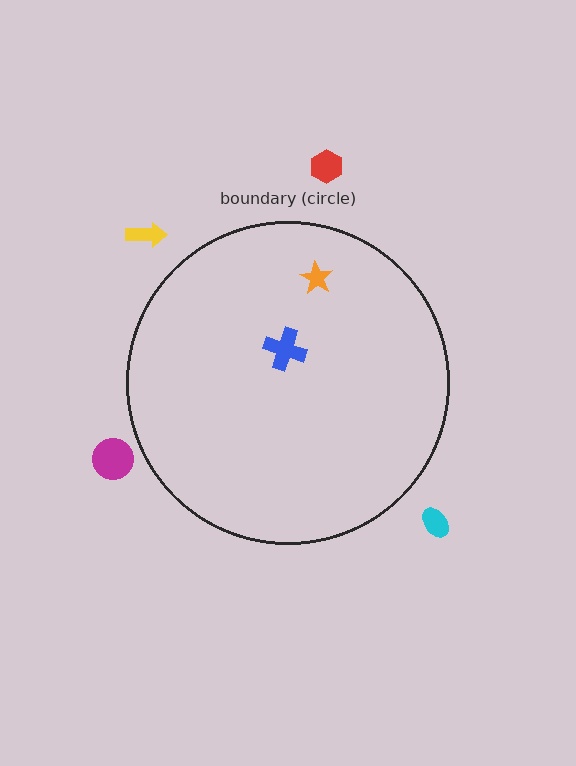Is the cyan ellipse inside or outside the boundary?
Outside.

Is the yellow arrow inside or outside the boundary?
Outside.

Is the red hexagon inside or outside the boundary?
Outside.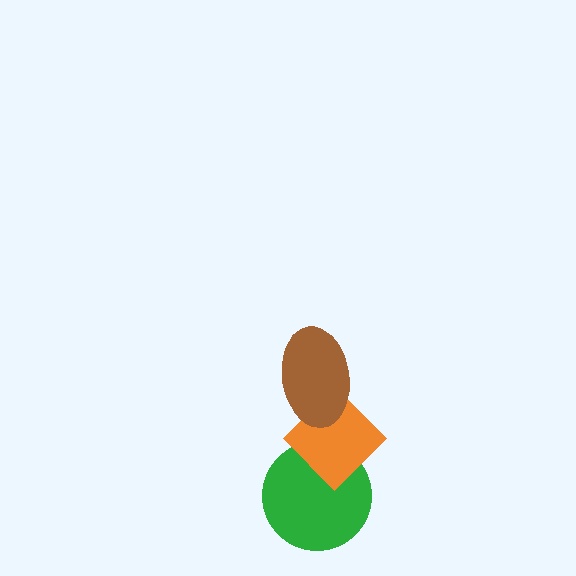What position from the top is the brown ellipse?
The brown ellipse is 1st from the top.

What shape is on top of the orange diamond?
The brown ellipse is on top of the orange diamond.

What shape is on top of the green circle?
The orange diamond is on top of the green circle.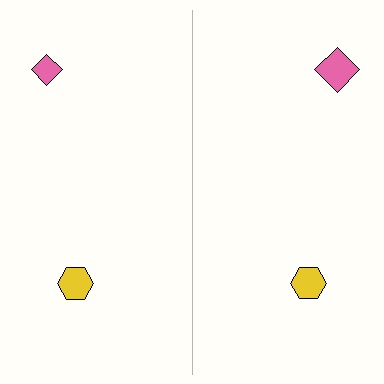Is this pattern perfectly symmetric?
No, the pattern is not perfectly symmetric. The pink diamond on the right side has a different size than its mirror counterpart.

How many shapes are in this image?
There are 4 shapes in this image.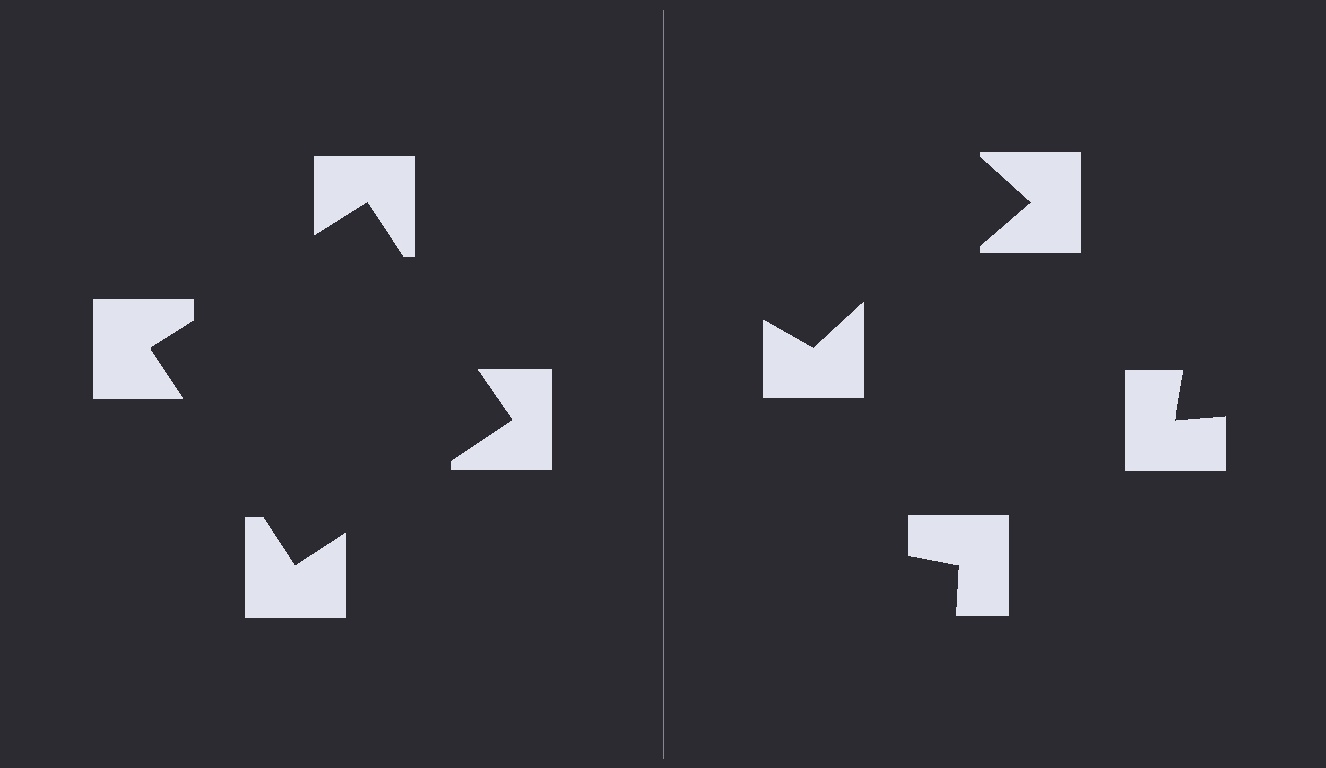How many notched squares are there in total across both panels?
8 — 4 on each side.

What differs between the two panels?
The notched squares are positioned identically on both sides; only the wedge orientations differ. On the left they align to a square; on the right they are misaligned.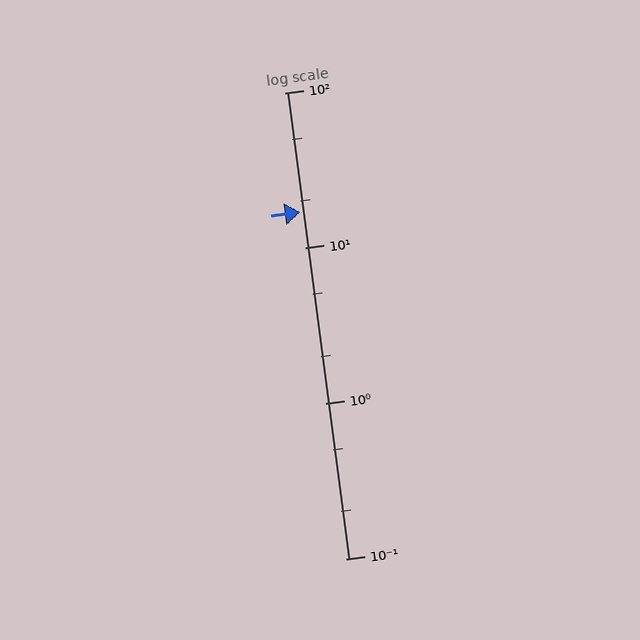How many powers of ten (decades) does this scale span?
The scale spans 3 decades, from 0.1 to 100.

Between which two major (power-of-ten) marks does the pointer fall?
The pointer is between 10 and 100.